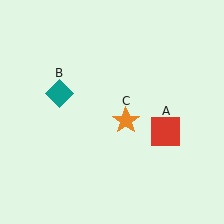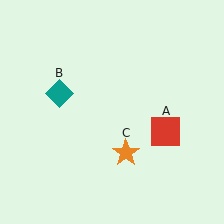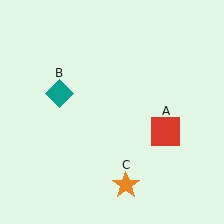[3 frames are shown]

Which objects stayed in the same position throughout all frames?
Red square (object A) and teal diamond (object B) remained stationary.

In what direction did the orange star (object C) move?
The orange star (object C) moved down.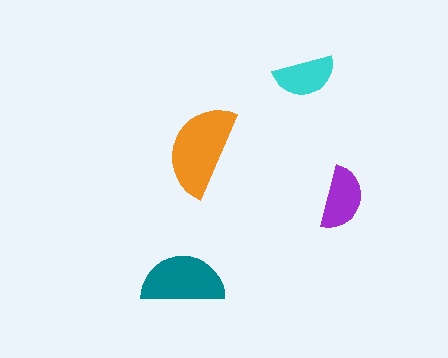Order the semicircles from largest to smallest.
the orange one, the teal one, the purple one, the cyan one.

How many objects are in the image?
There are 4 objects in the image.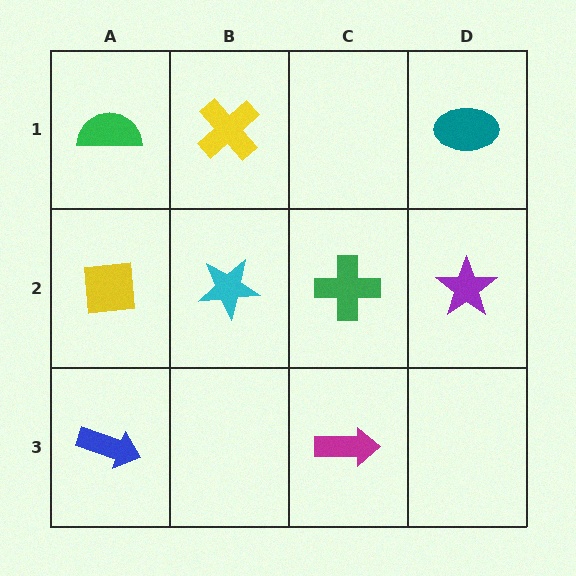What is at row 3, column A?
A blue arrow.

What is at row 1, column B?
A yellow cross.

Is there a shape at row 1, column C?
No, that cell is empty.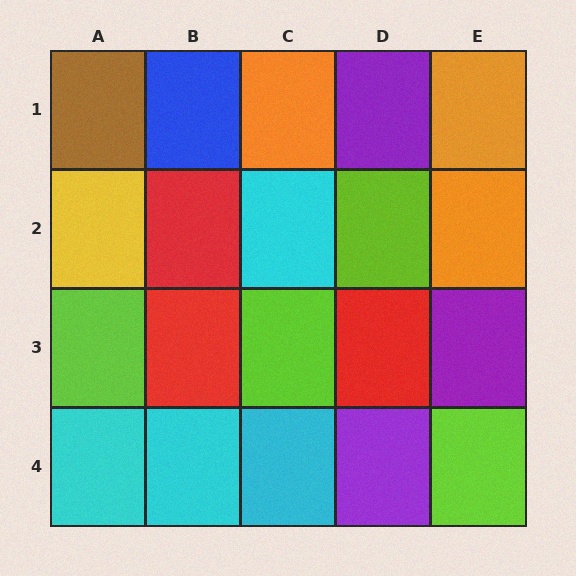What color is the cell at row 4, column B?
Cyan.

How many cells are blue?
1 cell is blue.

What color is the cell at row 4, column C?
Cyan.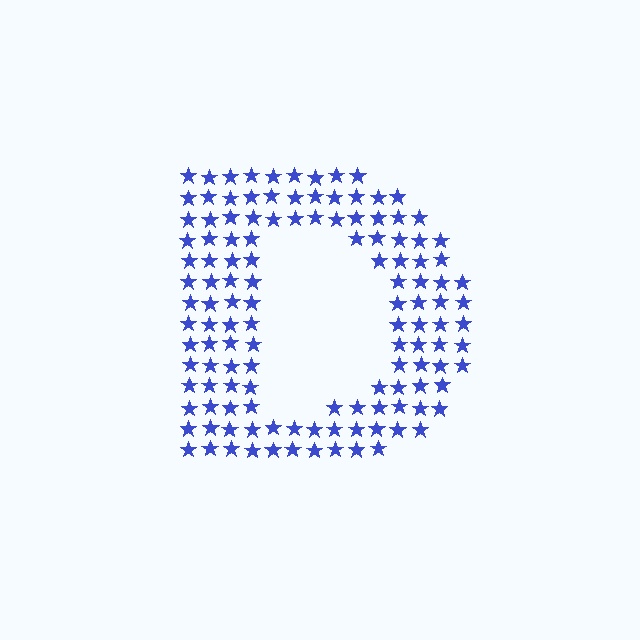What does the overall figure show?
The overall figure shows the letter D.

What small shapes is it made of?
It is made of small stars.